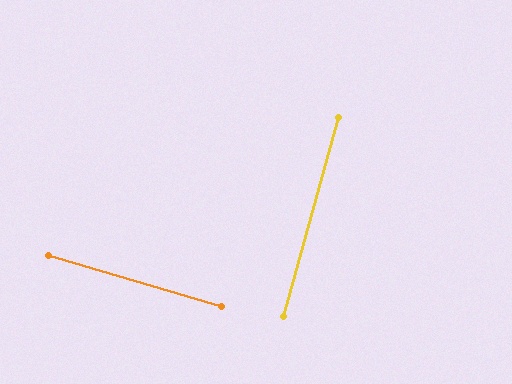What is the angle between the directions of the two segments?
Approximately 89 degrees.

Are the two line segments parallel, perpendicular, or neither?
Perpendicular — they meet at approximately 89°.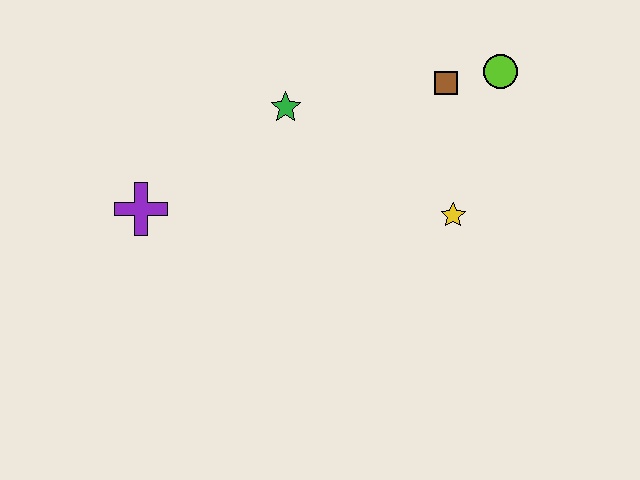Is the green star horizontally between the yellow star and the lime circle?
No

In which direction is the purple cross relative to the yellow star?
The purple cross is to the left of the yellow star.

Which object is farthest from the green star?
The lime circle is farthest from the green star.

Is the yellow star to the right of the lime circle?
No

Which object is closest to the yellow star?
The brown square is closest to the yellow star.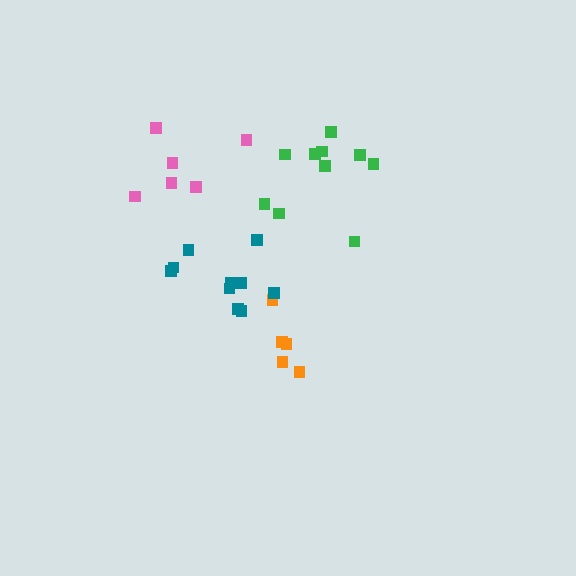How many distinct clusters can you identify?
There are 4 distinct clusters.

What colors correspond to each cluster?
The clusters are colored: orange, green, pink, teal.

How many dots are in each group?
Group 1: 5 dots, Group 2: 10 dots, Group 3: 6 dots, Group 4: 10 dots (31 total).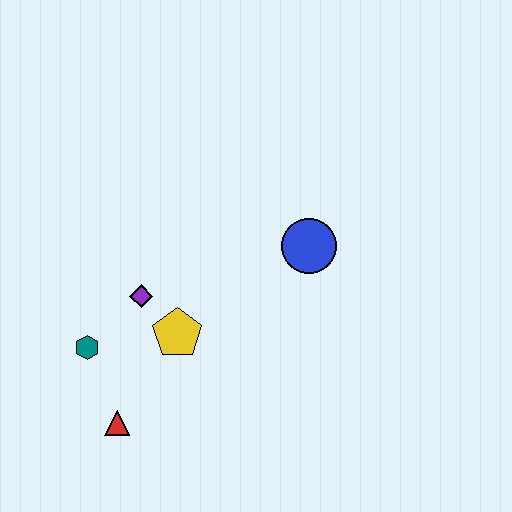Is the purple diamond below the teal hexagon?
No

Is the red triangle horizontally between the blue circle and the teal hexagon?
Yes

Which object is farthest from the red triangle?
The blue circle is farthest from the red triangle.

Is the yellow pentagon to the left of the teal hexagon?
No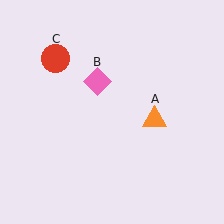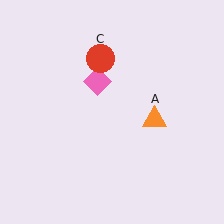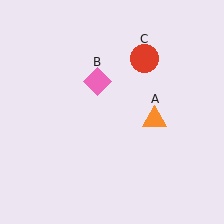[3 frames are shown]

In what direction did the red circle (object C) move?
The red circle (object C) moved right.